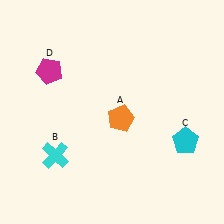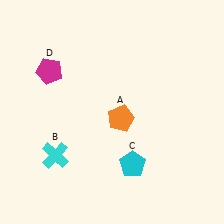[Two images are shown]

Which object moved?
The cyan pentagon (C) moved left.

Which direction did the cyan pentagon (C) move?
The cyan pentagon (C) moved left.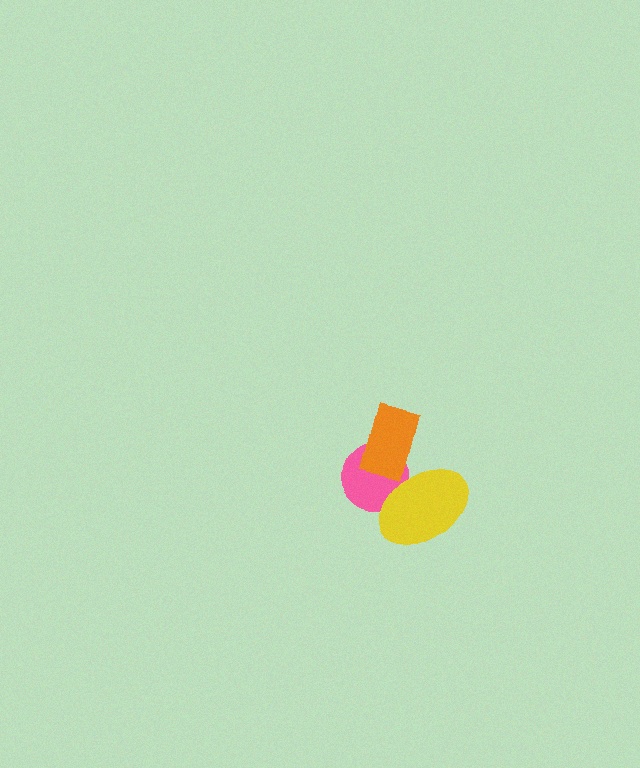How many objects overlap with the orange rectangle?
2 objects overlap with the orange rectangle.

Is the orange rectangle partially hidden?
No, no other shape covers it.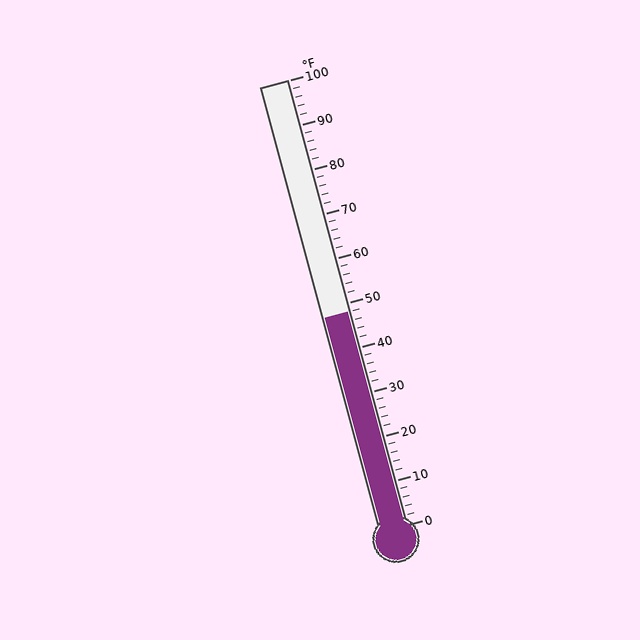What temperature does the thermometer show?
The thermometer shows approximately 48°F.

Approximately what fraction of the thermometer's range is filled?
The thermometer is filled to approximately 50% of its range.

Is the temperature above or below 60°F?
The temperature is below 60°F.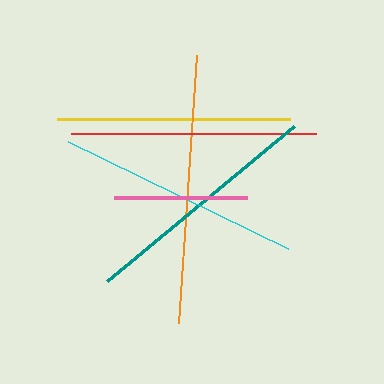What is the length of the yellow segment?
The yellow segment is approximately 233 pixels long.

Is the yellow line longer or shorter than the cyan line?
The cyan line is longer than the yellow line.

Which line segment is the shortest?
The pink line is the shortest at approximately 133 pixels.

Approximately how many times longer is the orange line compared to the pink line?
The orange line is approximately 2.0 times the length of the pink line.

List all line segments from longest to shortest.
From longest to shortest: orange, red, cyan, teal, yellow, pink.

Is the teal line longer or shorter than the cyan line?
The cyan line is longer than the teal line.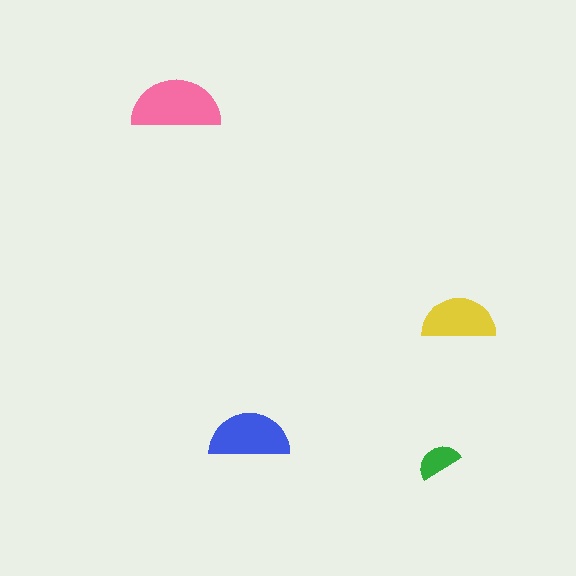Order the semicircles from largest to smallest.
the pink one, the blue one, the yellow one, the green one.